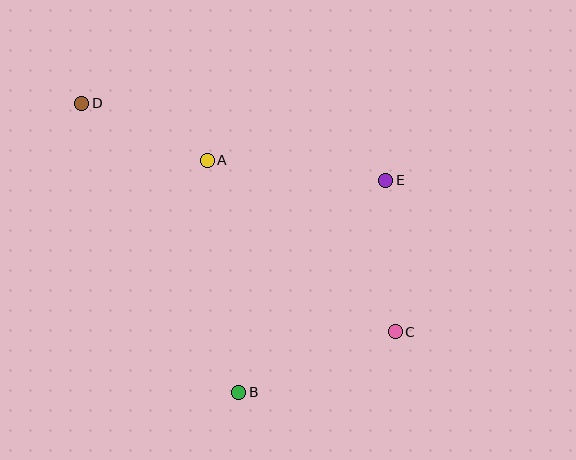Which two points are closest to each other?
Points A and D are closest to each other.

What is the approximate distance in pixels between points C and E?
The distance between C and E is approximately 151 pixels.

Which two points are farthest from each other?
Points C and D are farthest from each other.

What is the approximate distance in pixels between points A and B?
The distance between A and B is approximately 234 pixels.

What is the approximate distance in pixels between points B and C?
The distance between B and C is approximately 168 pixels.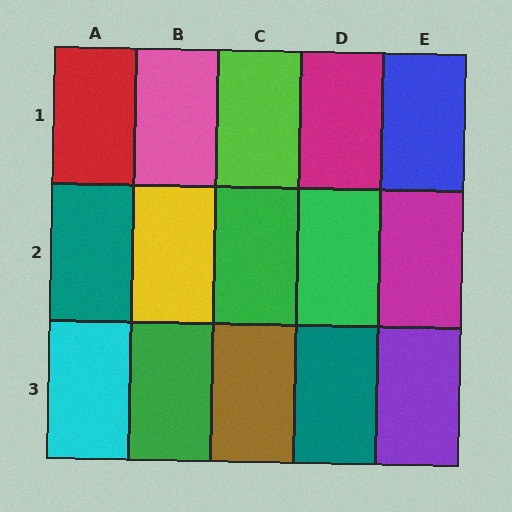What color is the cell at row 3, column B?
Green.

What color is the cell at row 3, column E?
Purple.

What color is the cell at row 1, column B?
Pink.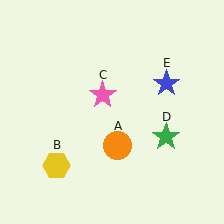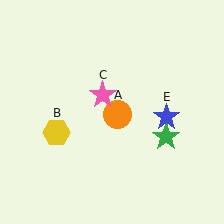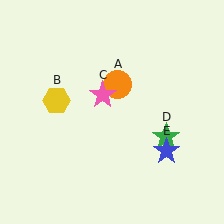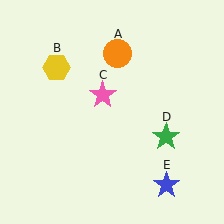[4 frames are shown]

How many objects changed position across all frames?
3 objects changed position: orange circle (object A), yellow hexagon (object B), blue star (object E).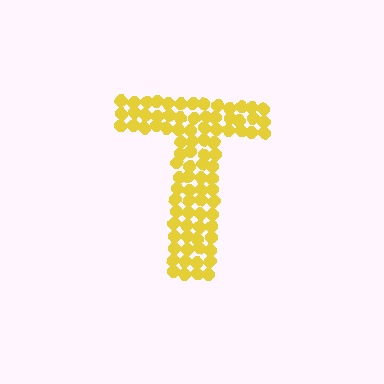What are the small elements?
The small elements are circles.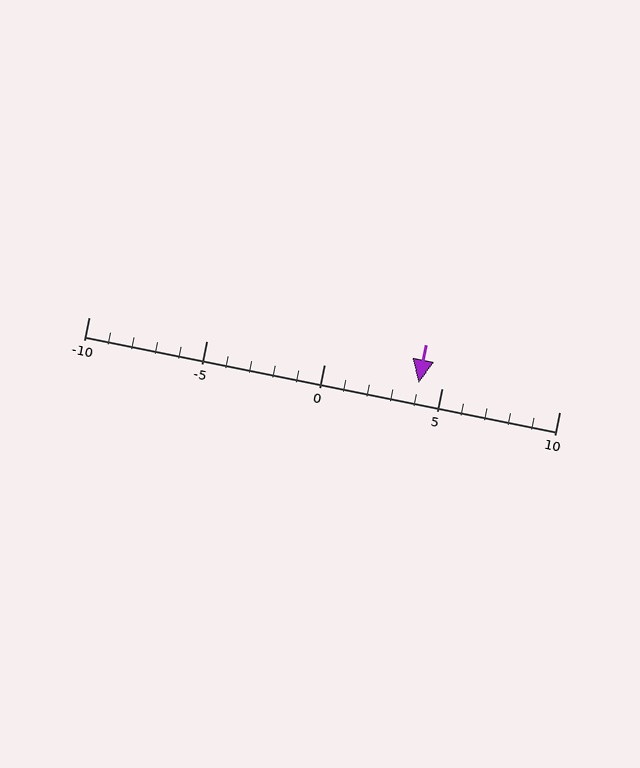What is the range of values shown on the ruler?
The ruler shows values from -10 to 10.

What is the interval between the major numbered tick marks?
The major tick marks are spaced 5 units apart.